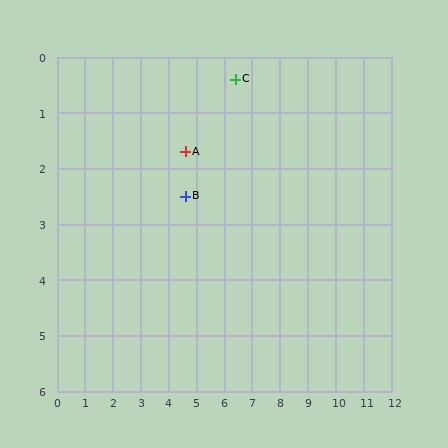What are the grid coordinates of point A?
Point A is at approximately (4.6, 1.7).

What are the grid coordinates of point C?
Point C is at approximately (6.4, 0.4).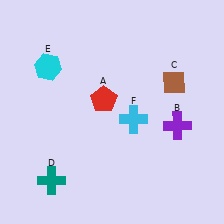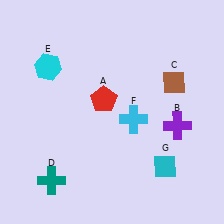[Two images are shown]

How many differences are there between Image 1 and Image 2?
There is 1 difference between the two images.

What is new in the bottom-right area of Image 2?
A cyan diamond (G) was added in the bottom-right area of Image 2.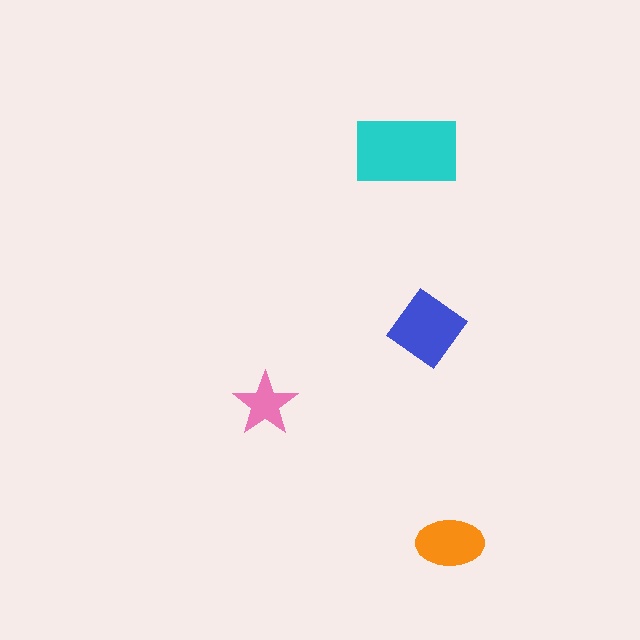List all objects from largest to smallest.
The cyan rectangle, the blue diamond, the orange ellipse, the pink star.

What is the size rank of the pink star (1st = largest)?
4th.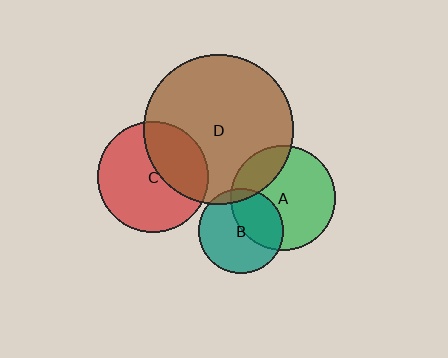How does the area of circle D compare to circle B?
Approximately 3.1 times.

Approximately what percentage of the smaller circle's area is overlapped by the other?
Approximately 35%.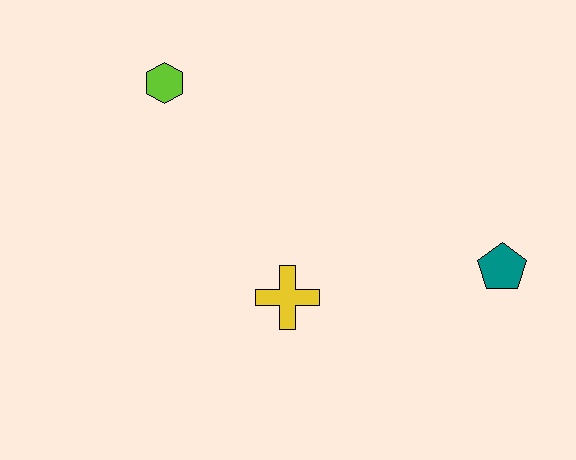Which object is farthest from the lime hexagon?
The teal pentagon is farthest from the lime hexagon.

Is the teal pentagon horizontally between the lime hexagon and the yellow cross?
No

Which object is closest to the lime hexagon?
The yellow cross is closest to the lime hexagon.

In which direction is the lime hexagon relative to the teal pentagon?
The lime hexagon is to the left of the teal pentagon.